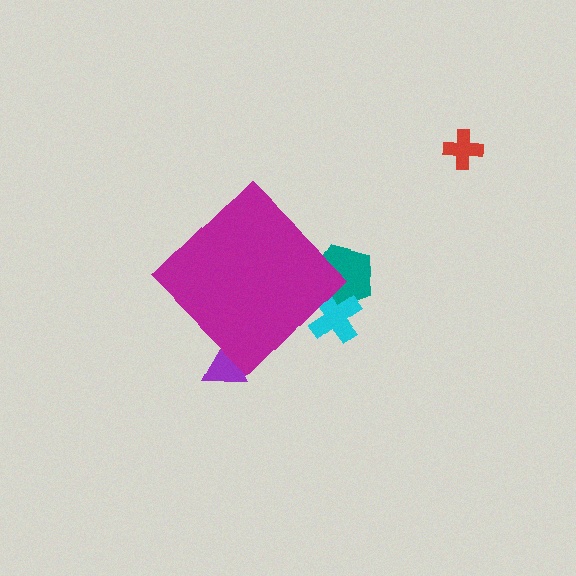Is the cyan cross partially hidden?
Yes, the cyan cross is partially hidden behind the magenta diamond.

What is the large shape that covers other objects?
A magenta diamond.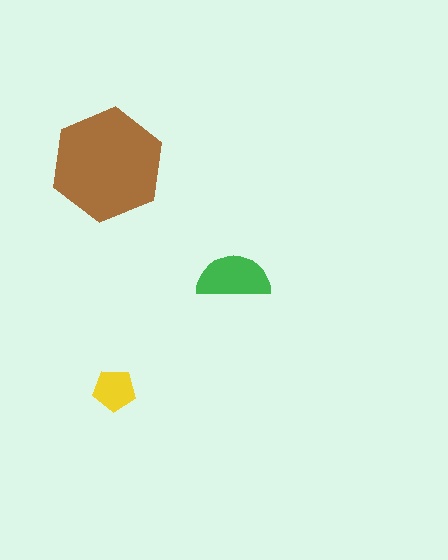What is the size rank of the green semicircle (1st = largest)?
2nd.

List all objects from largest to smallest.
The brown hexagon, the green semicircle, the yellow pentagon.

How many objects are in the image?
There are 3 objects in the image.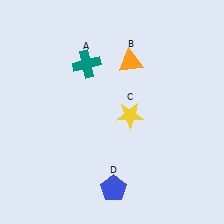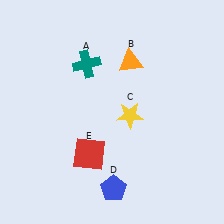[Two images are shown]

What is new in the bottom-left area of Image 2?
A red square (E) was added in the bottom-left area of Image 2.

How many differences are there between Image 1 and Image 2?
There is 1 difference between the two images.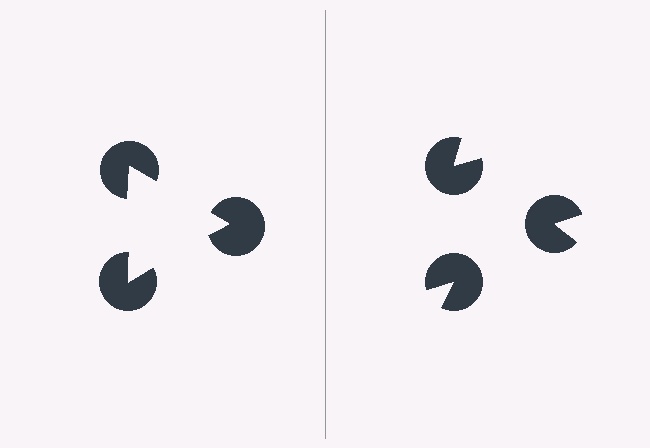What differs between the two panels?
The pac-man discs are positioned identically on both sides; only the wedge orientations differ. On the left they align to a triangle; on the right they are misaligned.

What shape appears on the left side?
An illusory triangle.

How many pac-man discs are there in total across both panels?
6 — 3 on each side.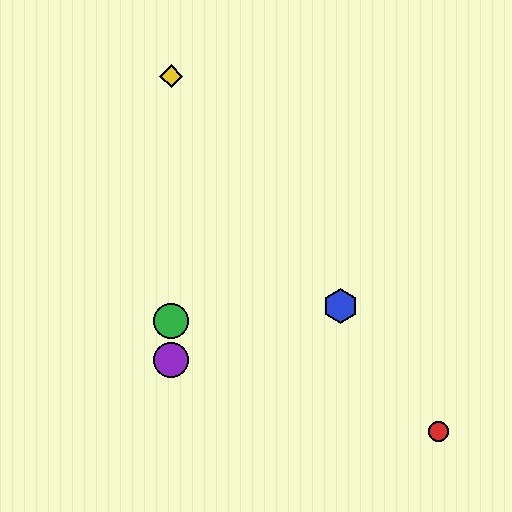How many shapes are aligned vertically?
3 shapes (the green circle, the yellow diamond, the purple circle) are aligned vertically.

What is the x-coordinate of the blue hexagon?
The blue hexagon is at x≈340.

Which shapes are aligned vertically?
The green circle, the yellow diamond, the purple circle are aligned vertically.